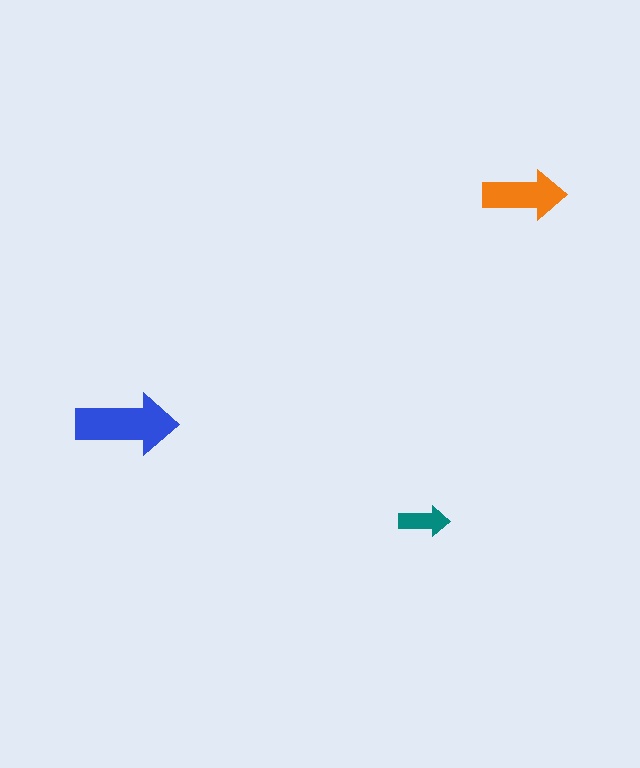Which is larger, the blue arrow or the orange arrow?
The blue one.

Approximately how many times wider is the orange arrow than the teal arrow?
About 1.5 times wider.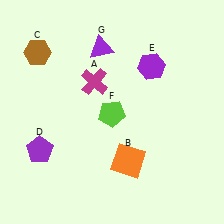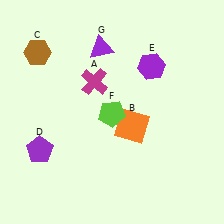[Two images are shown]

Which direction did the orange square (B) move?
The orange square (B) moved up.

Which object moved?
The orange square (B) moved up.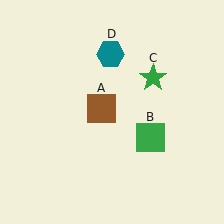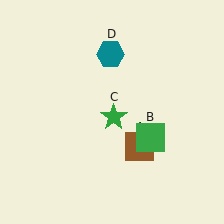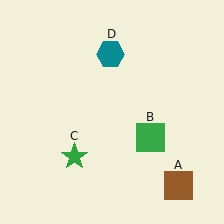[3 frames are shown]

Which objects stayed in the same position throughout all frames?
Green square (object B) and teal hexagon (object D) remained stationary.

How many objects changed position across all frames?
2 objects changed position: brown square (object A), green star (object C).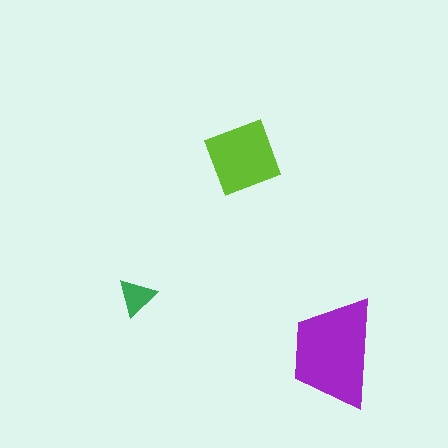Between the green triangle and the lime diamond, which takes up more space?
The lime diamond.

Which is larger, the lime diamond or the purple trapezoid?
The purple trapezoid.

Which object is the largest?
The purple trapezoid.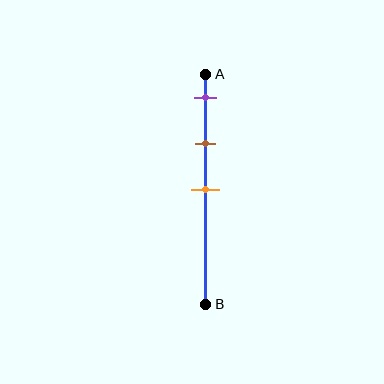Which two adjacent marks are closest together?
The purple and brown marks are the closest adjacent pair.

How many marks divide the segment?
There are 3 marks dividing the segment.